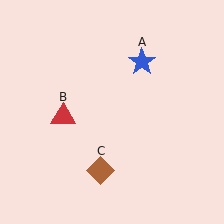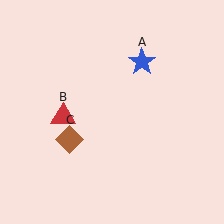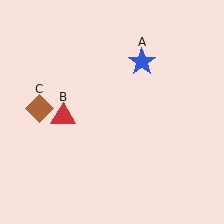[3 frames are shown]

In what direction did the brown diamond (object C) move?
The brown diamond (object C) moved up and to the left.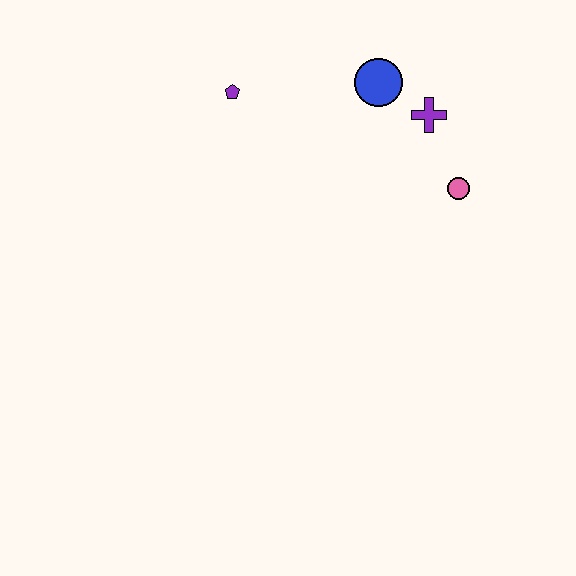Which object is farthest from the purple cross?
The purple pentagon is farthest from the purple cross.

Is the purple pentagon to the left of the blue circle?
Yes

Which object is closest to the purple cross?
The blue circle is closest to the purple cross.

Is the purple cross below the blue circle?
Yes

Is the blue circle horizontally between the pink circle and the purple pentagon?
Yes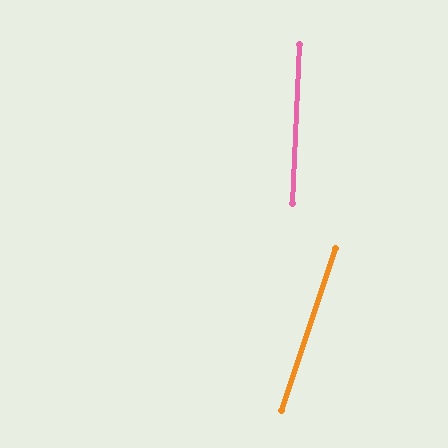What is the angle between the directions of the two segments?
Approximately 16 degrees.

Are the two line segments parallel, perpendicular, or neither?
Neither parallel nor perpendicular — they differ by about 16°.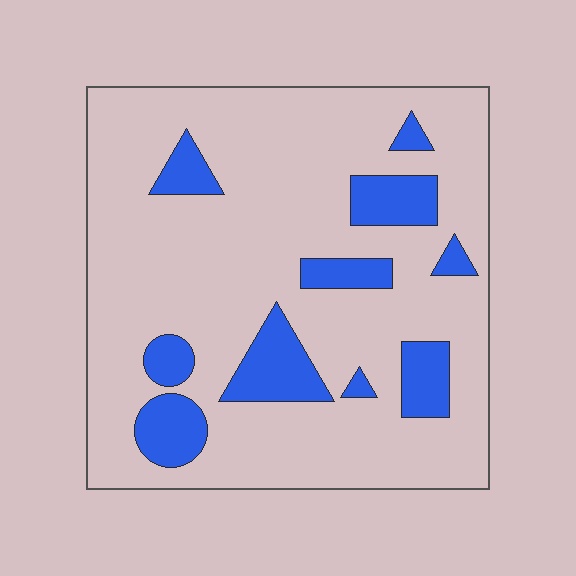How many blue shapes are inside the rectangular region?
10.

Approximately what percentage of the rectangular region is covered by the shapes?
Approximately 20%.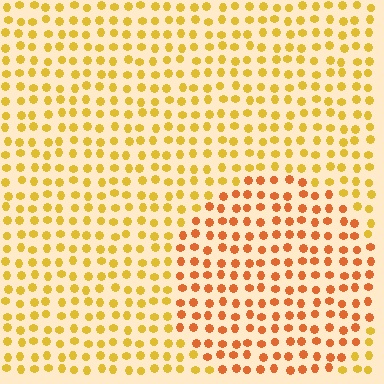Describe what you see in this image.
The image is filled with small yellow elements in a uniform arrangement. A circle-shaped region is visible where the elements are tinted to a slightly different hue, forming a subtle color boundary.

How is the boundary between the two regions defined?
The boundary is defined purely by a slight shift in hue (about 29 degrees). Spacing, size, and orientation are identical on both sides.